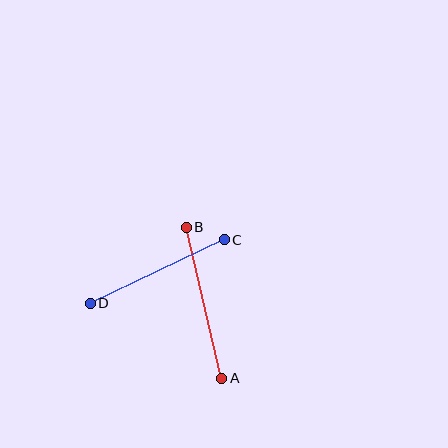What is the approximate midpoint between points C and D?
The midpoint is at approximately (157, 271) pixels.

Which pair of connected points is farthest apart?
Points A and B are farthest apart.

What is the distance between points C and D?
The distance is approximately 148 pixels.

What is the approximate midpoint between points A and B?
The midpoint is at approximately (204, 303) pixels.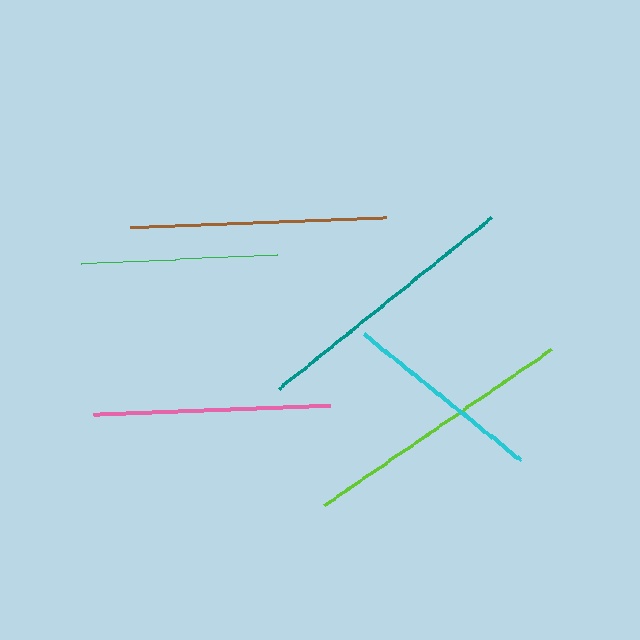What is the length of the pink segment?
The pink segment is approximately 236 pixels long.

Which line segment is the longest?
The lime line is the longest at approximately 276 pixels.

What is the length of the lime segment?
The lime segment is approximately 276 pixels long.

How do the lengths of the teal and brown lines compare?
The teal and brown lines are approximately the same length.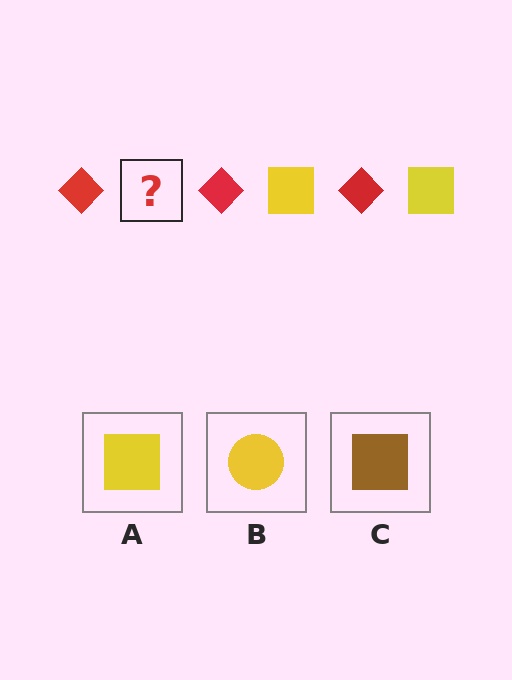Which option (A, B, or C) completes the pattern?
A.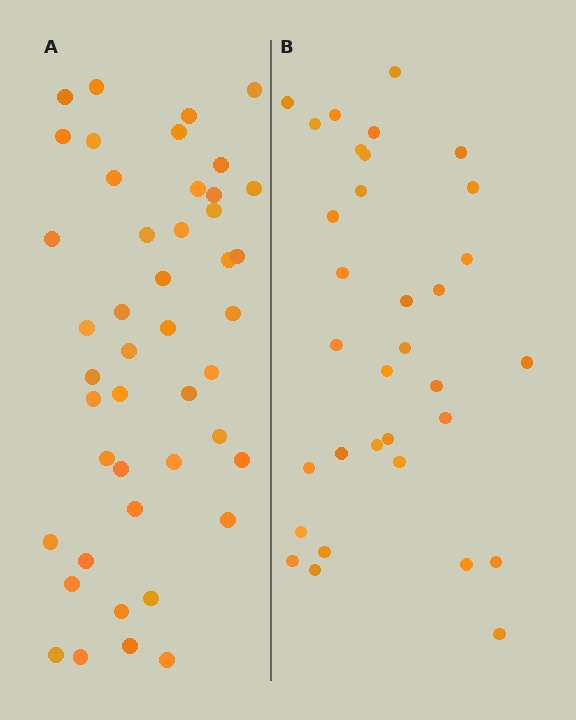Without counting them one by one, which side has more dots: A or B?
Region A (the left region) has more dots.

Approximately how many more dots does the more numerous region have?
Region A has roughly 12 or so more dots than region B.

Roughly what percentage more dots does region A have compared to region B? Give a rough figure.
About 35% more.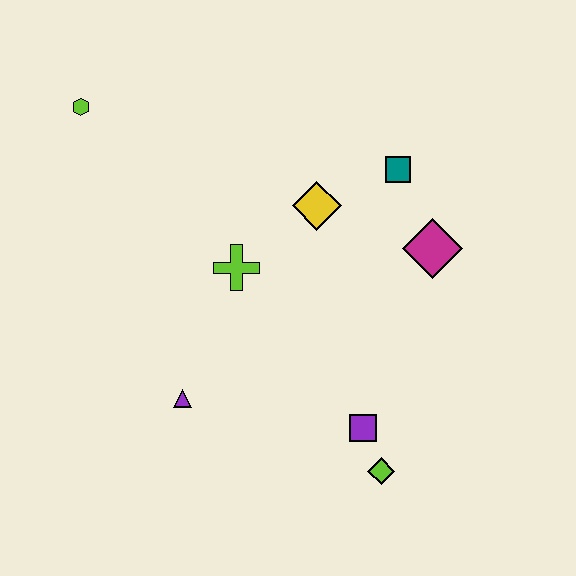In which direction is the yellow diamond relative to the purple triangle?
The yellow diamond is above the purple triangle.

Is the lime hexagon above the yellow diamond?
Yes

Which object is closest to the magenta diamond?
The teal square is closest to the magenta diamond.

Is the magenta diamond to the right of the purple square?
Yes